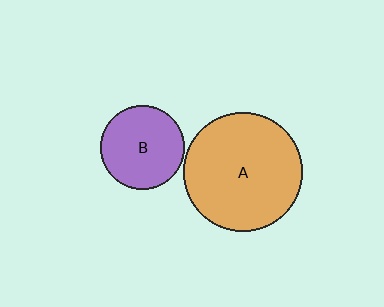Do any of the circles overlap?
No, none of the circles overlap.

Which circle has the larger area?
Circle A (orange).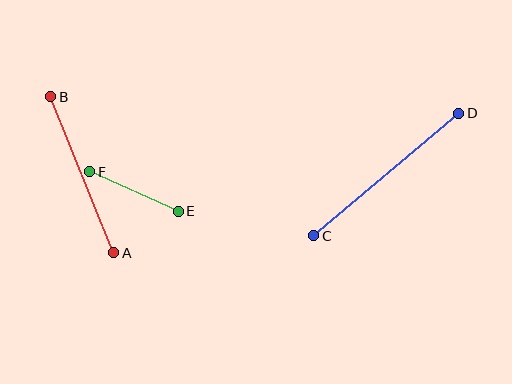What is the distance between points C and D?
The distance is approximately 190 pixels.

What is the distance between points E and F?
The distance is approximately 97 pixels.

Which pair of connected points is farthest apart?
Points C and D are farthest apart.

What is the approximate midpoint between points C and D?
The midpoint is at approximately (386, 175) pixels.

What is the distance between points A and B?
The distance is approximately 168 pixels.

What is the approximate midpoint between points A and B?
The midpoint is at approximately (82, 175) pixels.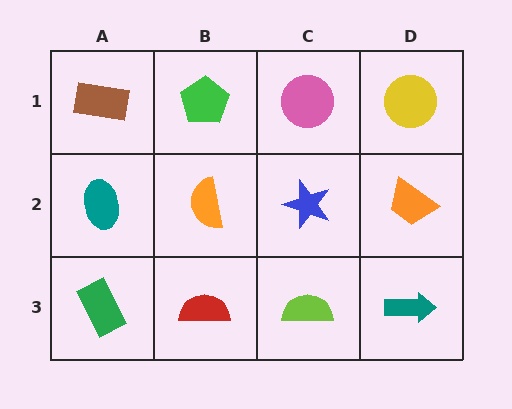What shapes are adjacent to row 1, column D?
An orange trapezoid (row 2, column D), a pink circle (row 1, column C).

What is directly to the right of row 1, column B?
A pink circle.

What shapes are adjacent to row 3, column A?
A teal ellipse (row 2, column A), a red semicircle (row 3, column B).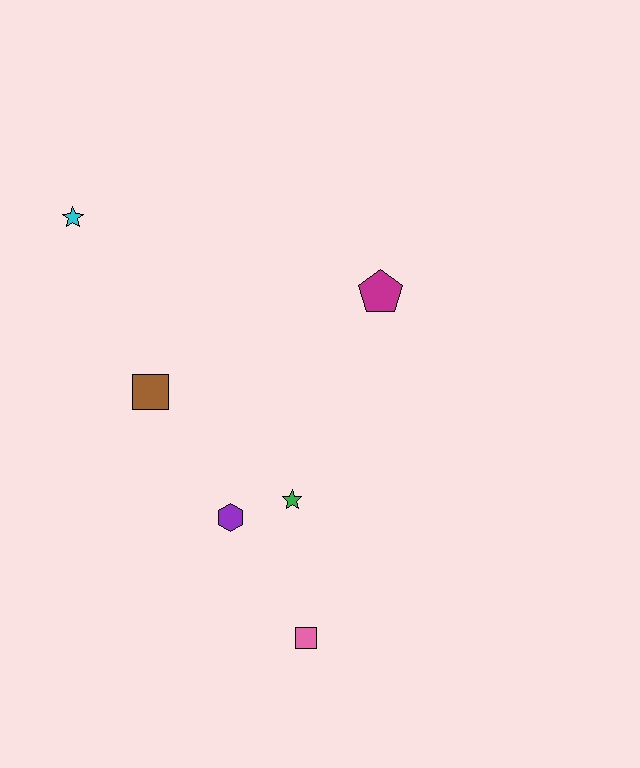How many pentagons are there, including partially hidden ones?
There is 1 pentagon.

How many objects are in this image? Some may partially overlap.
There are 6 objects.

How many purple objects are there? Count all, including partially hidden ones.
There is 1 purple object.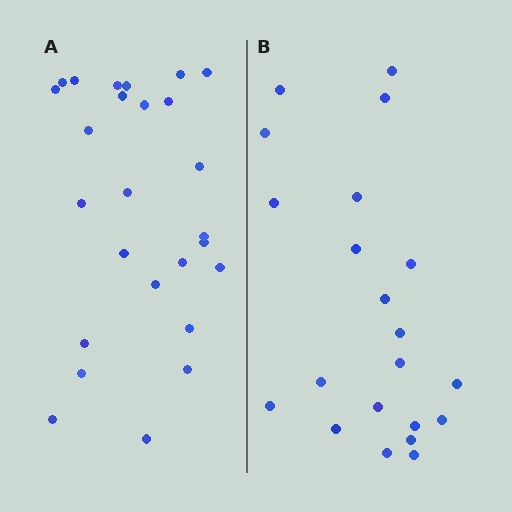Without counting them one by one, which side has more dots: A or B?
Region A (the left region) has more dots.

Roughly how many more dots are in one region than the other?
Region A has about 5 more dots than region B.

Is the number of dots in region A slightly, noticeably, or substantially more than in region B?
Region A has only slightly more — the two regions are fairly close. The ratio is roughly 1.2 to 1.